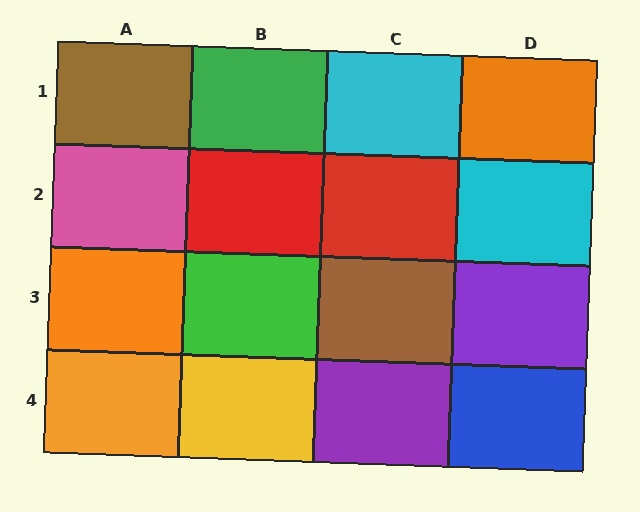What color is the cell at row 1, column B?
Green.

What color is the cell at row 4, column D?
Blue.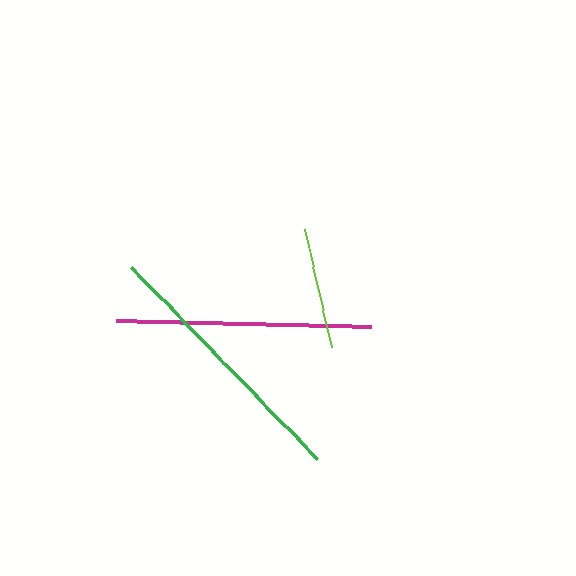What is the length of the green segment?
The green segment is approximately 266 pixels long.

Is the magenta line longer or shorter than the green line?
The green line is longer than the magenta line.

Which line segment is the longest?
The green line is the longest at approximately 266 pixels.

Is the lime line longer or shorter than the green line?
The green line is longer than the lime line.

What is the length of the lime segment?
The lime segment is approximately 120 pixels long.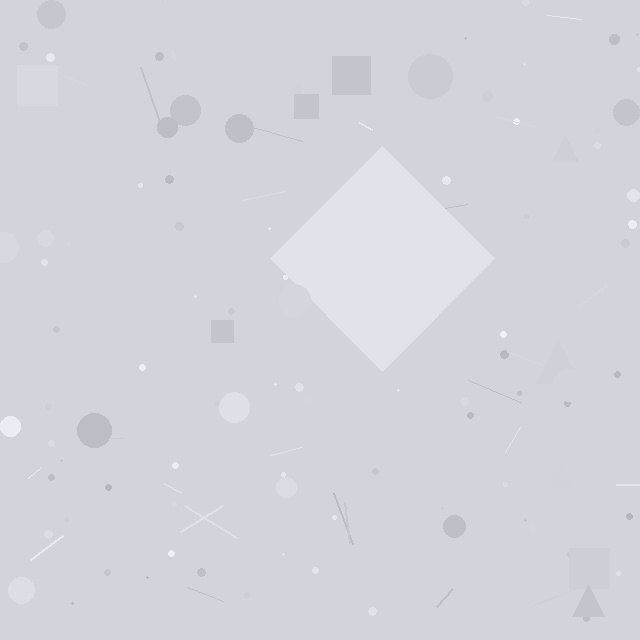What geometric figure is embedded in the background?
A diamond is embedded in the background.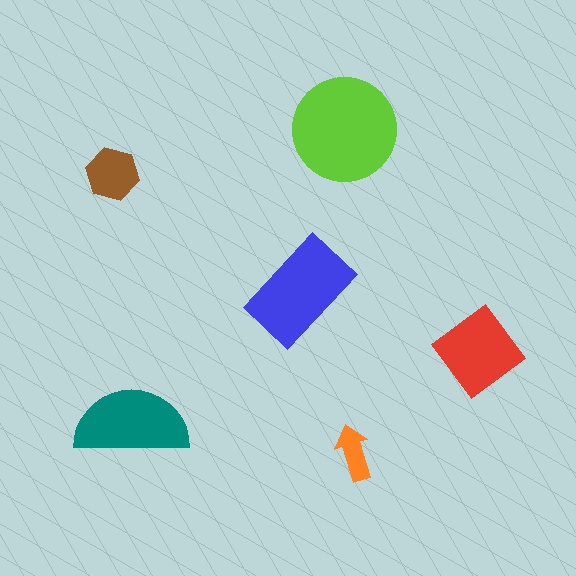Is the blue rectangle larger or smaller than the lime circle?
Smaller.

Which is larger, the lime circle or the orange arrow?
The lime circle.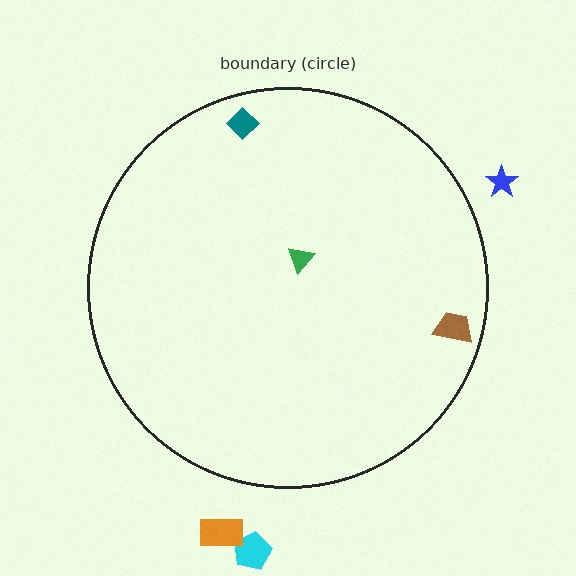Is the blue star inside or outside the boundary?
Outside.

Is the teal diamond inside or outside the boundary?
Inside.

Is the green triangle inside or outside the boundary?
Inside.